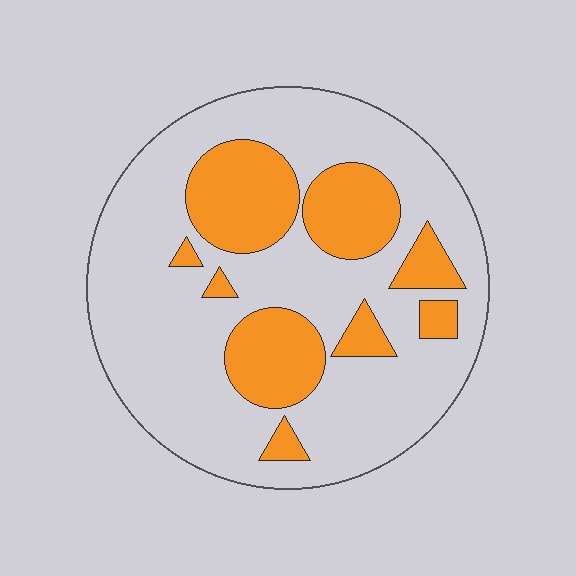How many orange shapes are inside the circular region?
9.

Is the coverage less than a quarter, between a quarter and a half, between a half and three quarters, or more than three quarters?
Between a quarter and a half.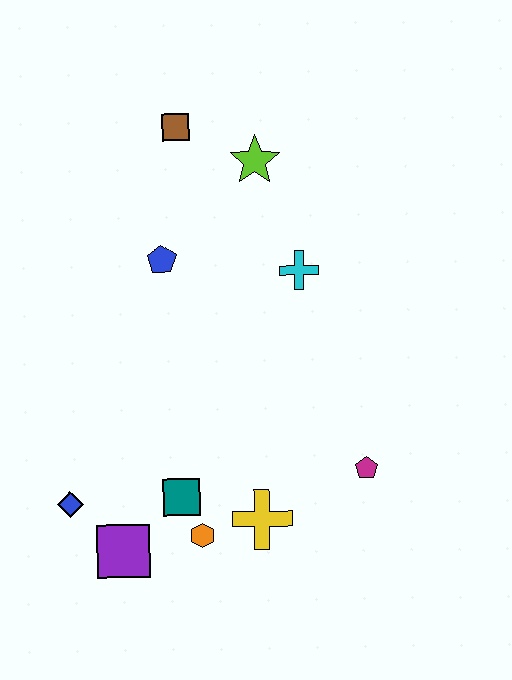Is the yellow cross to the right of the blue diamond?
Yes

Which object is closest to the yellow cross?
The orange hexagon is closest to the yellow cross.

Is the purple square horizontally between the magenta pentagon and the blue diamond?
Yes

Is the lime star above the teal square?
Yes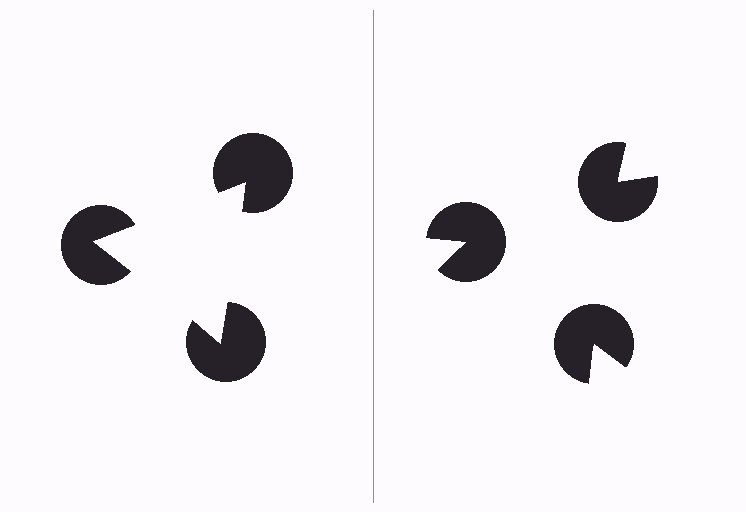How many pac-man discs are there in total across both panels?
6 — 3 on each side.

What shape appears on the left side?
An illusory triangle.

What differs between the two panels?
The pac-man discs are positioned identically on both sides; only the wedge orientations differ. On the left they align to a triangle; on the right they are misaligned.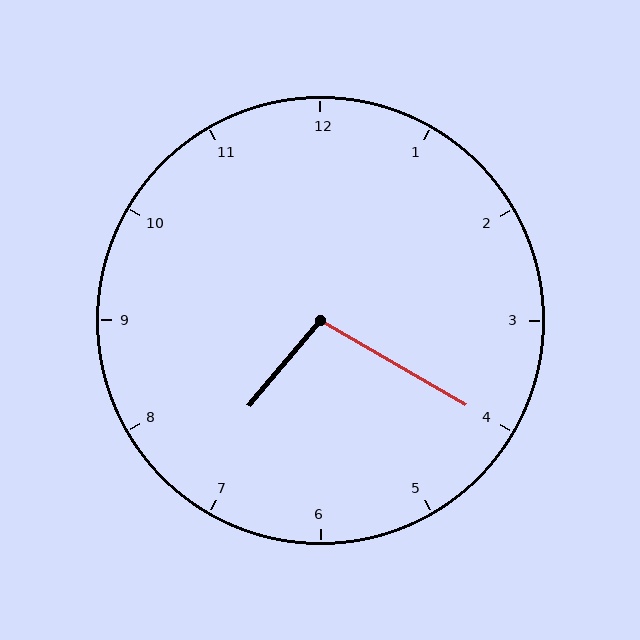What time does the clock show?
7:20.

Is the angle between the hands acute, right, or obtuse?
It is obtuse.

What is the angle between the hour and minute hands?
Approximately 100 degrees.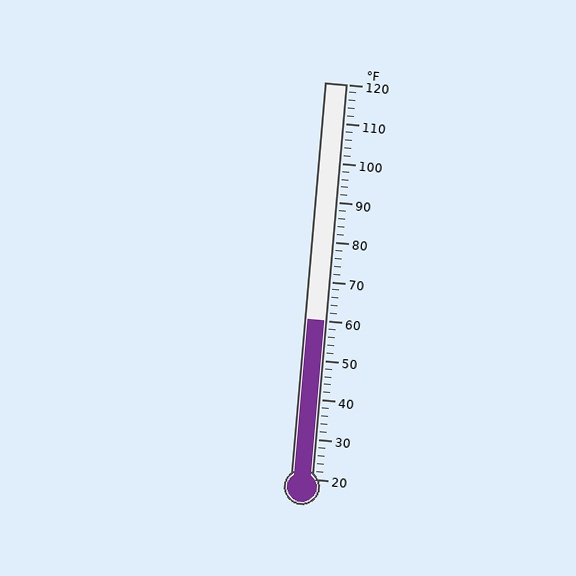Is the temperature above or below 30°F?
The temperature is above 30°F.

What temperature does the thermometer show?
The thermometer shows approximately 60°F.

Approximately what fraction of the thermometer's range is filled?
The thermometer is filled to approximately 40% of its range.